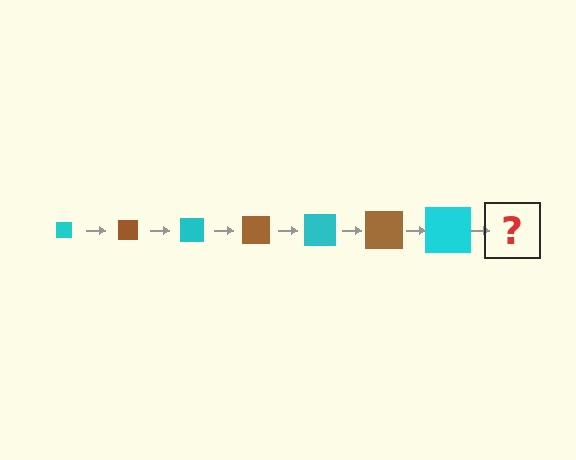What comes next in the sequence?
The next element should be a brown square, larger than the previous one.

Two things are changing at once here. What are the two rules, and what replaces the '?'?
The two rules are that the square grows larger each step and the color cycles through cyan and brown. The '?' should be a brown square, larger than the previous one.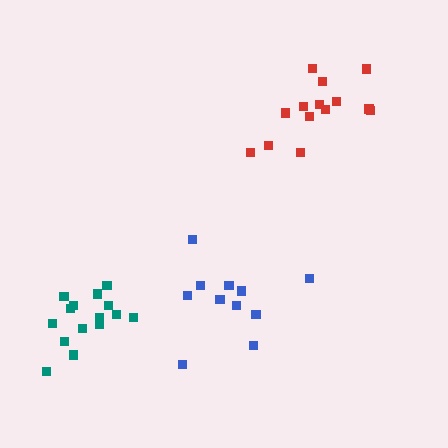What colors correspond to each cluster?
The clusters are colored: teal, red, blue.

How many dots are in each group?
Group 1: 15 dots, Group 2: 14 dots, Group 3: 11 dots (40 total).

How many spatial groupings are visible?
There are 3 spatial groupings.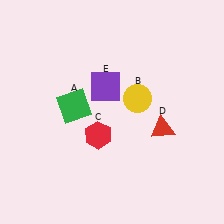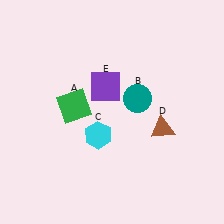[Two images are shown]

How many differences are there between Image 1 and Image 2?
There are 3 differences between the two images.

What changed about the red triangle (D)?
In Image 1, D is red. In Image 2, it changed to brown.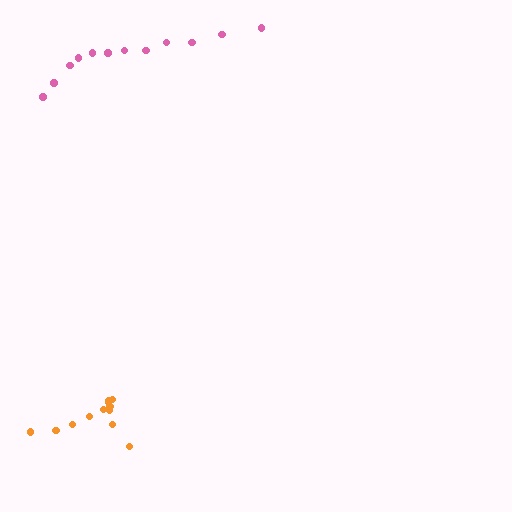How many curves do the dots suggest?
There are 2 distinct paths.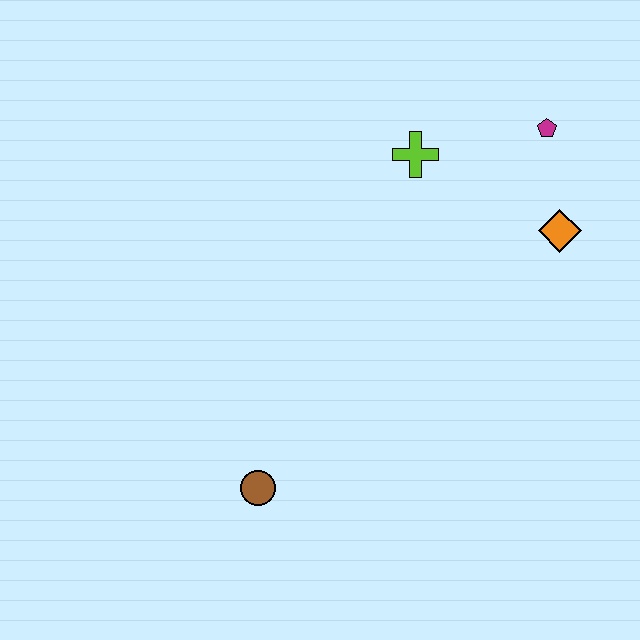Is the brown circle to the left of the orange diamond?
Yes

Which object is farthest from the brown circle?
The magenta pentagon is farthest from the brown circle.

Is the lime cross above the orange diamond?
Yes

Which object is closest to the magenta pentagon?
The orange diamond is closest to the magenta pentagon.